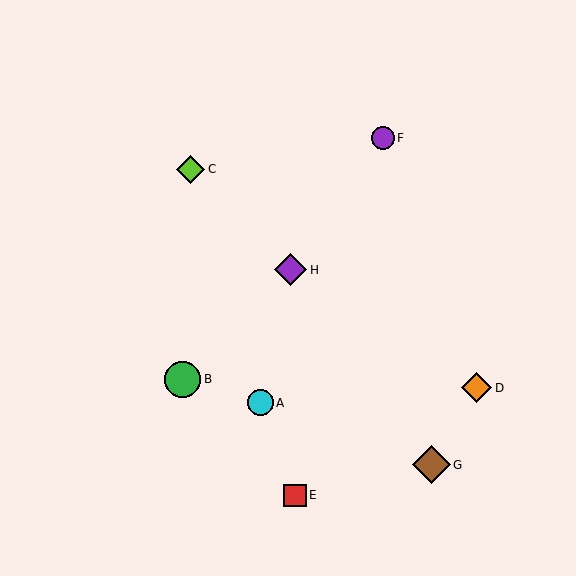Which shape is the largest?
The brown diamond (labeled G) is the largest.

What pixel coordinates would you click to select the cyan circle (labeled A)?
Click at (260, 403) to select the cyan circle A.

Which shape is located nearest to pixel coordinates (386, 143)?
The purple circle (labeled F) at (383, 138) is nearest to that location.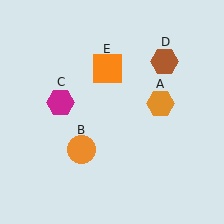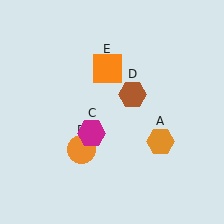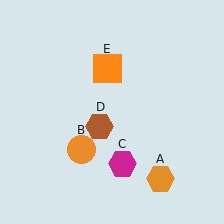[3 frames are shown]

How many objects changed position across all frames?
3 objects changed position: orange hexagon (object A), magenta hexagon (object C), brown hexagon (object D).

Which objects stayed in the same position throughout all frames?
Orange circle (object B) and orange square (object E) remained stationary.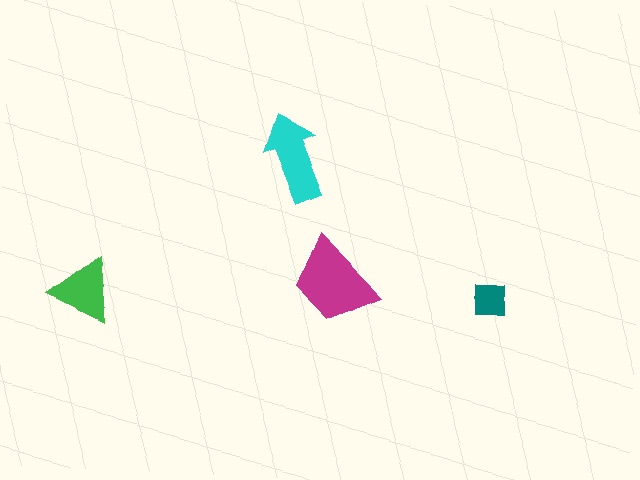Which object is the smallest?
The teal square.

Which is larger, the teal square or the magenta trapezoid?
The magenta trapezoid.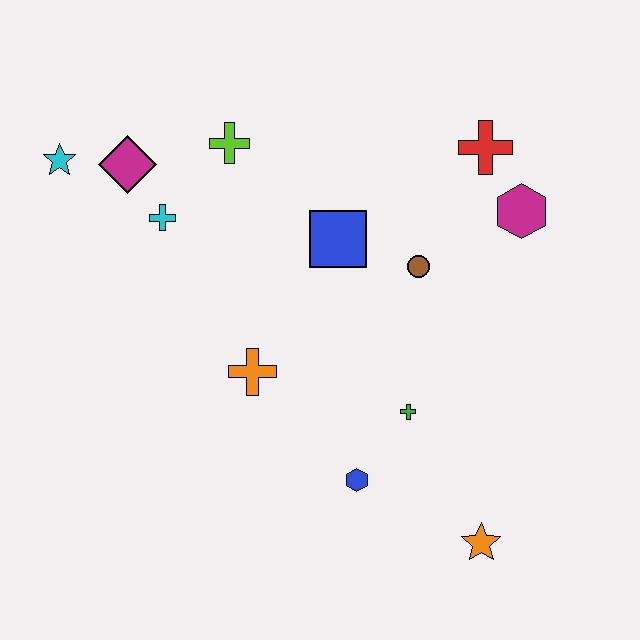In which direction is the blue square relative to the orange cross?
The blue square is above the orange cross.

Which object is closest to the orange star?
The blue hexagon is closest to the orange star.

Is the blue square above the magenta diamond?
No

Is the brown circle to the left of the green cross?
No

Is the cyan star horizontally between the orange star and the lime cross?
No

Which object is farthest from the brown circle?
The cyan star is farthest from the brown circle.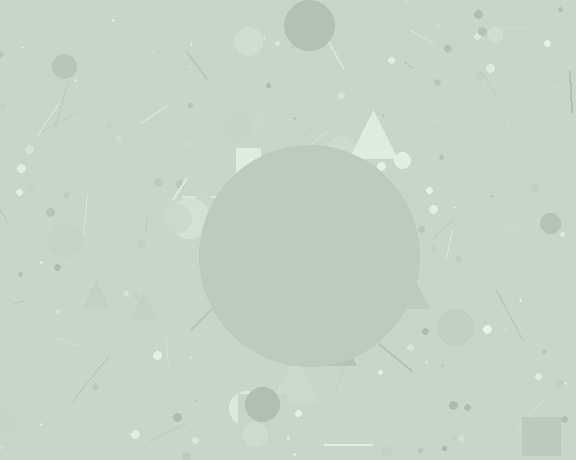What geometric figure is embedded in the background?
A circle is embedded in the background.